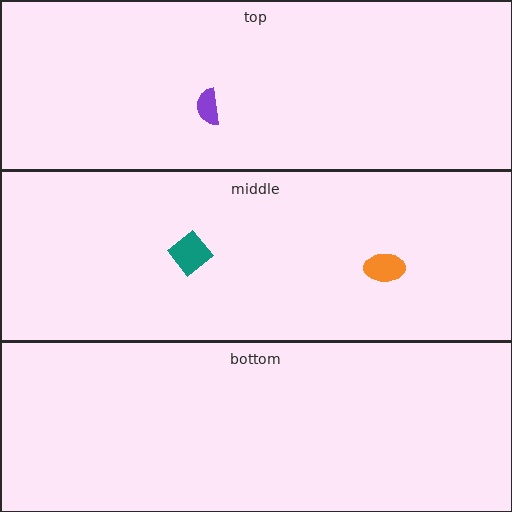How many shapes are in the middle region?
2.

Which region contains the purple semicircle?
The top region.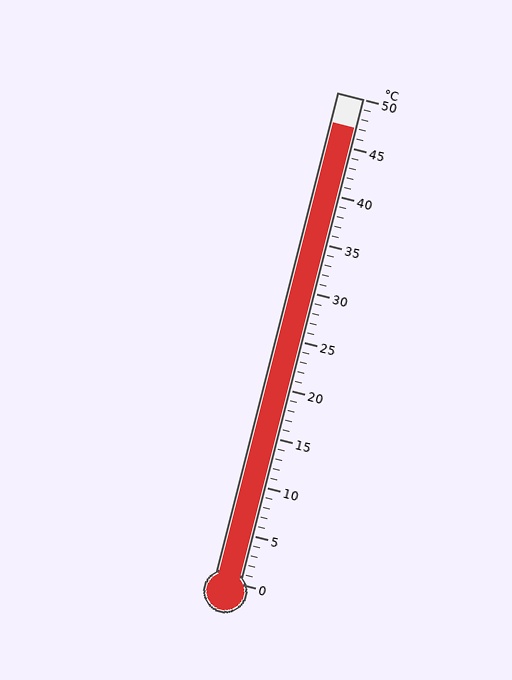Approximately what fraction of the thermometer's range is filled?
The thermometer is filled to approximately 95% of its range.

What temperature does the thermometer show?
The thermometer shows approximately 47°C.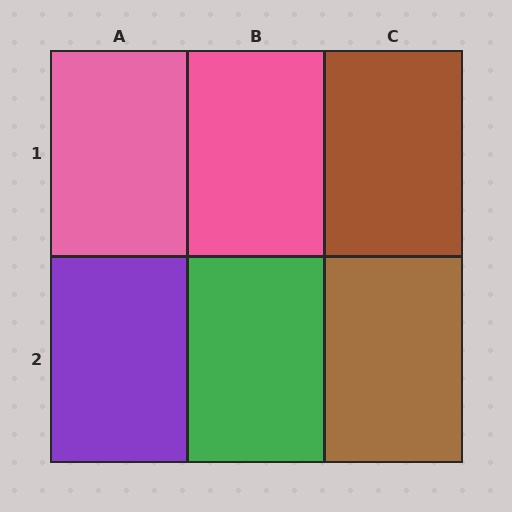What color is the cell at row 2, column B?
Green.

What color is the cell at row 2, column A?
Purple.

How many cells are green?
1 cell is green.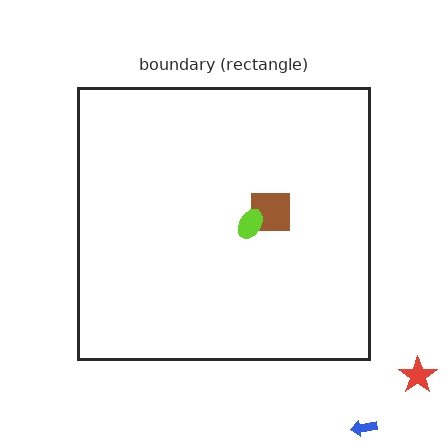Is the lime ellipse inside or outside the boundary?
Inside.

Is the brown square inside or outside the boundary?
Inside.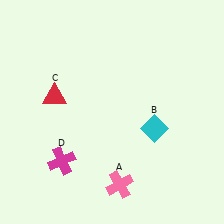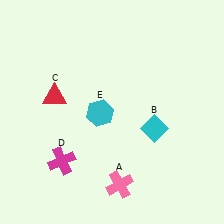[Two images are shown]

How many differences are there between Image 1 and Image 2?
There is 1 difference between the two images.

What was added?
A cyan hexagon (E) was added in Image 2.